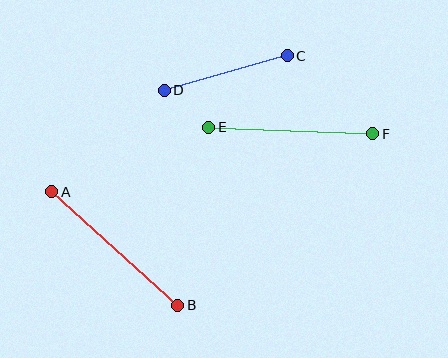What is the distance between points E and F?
The distance is approximately 164 pixels.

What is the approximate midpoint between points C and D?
The midpoint is at approximately (226, 73) pixels.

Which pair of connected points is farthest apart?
Points A and B are farthest apart.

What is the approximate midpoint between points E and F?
The midpoint is at approximately (291, 131) pixels.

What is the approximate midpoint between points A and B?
The midpoint is at approximately (115, 249) pixels.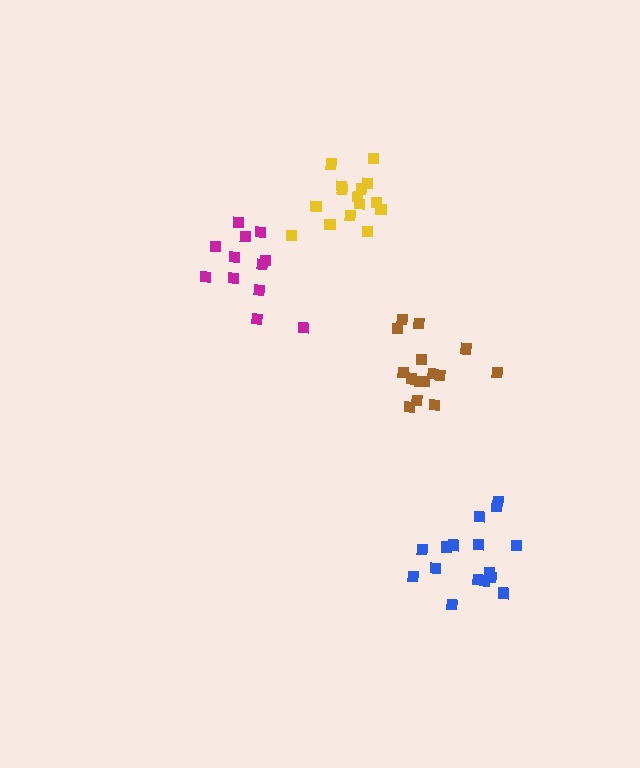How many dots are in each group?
Group 1: 15 dots, Group 2: 16 dots, Group 3: 15 dots, Group 4: 13 dots (59 total).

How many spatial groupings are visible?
There are 4 spatial groupings.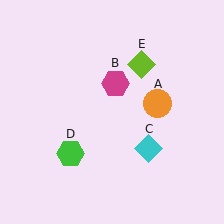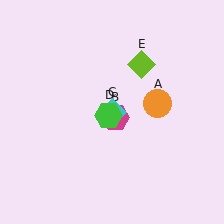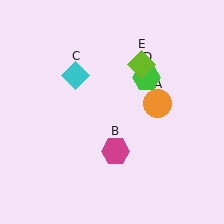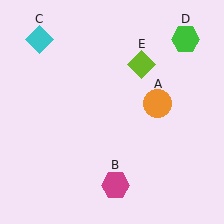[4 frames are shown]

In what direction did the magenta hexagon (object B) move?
The magenta hexagon (object B) moved down.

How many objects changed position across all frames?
3 objects changed position: magenta hexagon (object B), cyan diamond (object C), green hexagon (object D).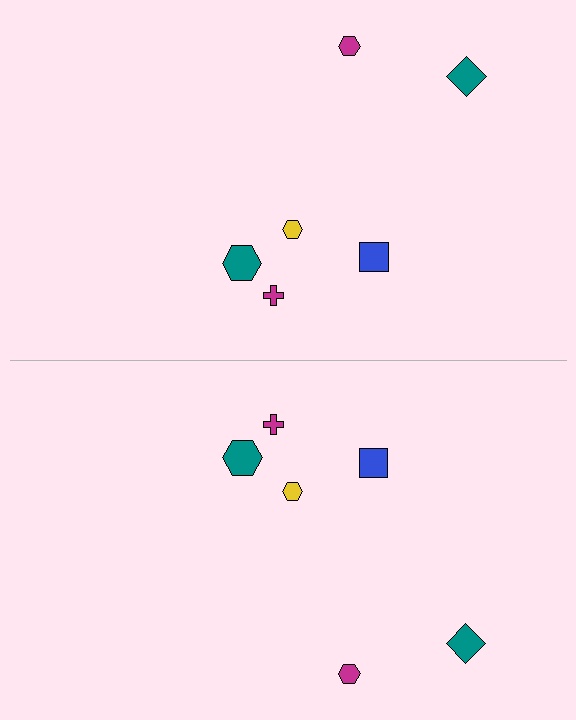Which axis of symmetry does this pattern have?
The pattern has a horizontal axis of symmetry running through the center of the image.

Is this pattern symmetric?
Yes, this pattern has bilateral (reflection) symmetry.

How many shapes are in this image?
There are 12 shapes in this image.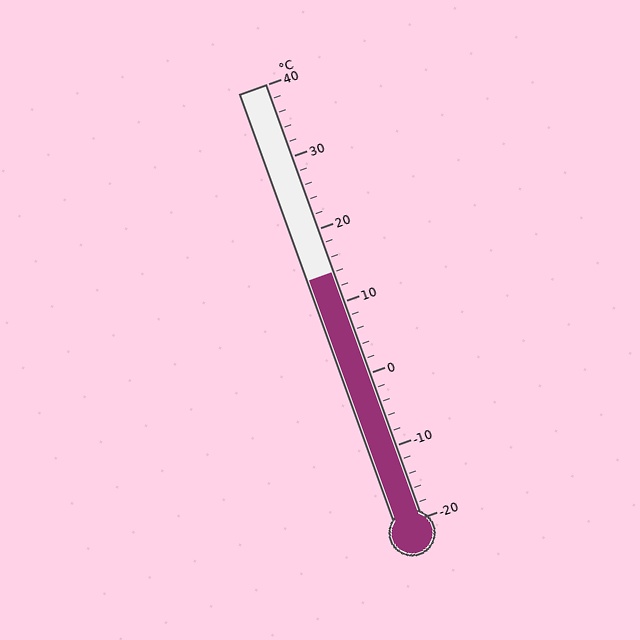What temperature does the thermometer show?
The thermometer shows approximately 14°C.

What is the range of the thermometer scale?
The thermometer scale ranges from -20°C to 40°C.